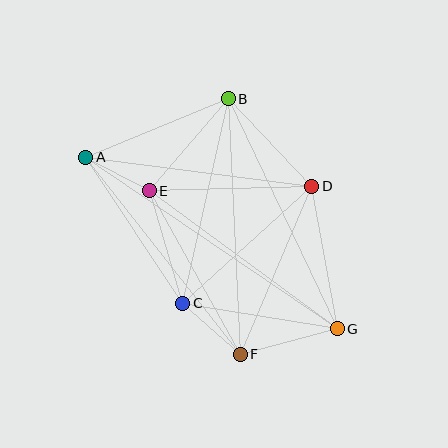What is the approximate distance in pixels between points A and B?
The distance between A and B is approximately 154 pixels.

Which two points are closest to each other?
Points A and E are closest to each other.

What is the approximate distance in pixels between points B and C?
The distance between B and C is approximately 210 pixels.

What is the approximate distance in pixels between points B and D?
The distance between B and D is approximately 121 pixels.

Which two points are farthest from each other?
Points A and G are farthest from each other.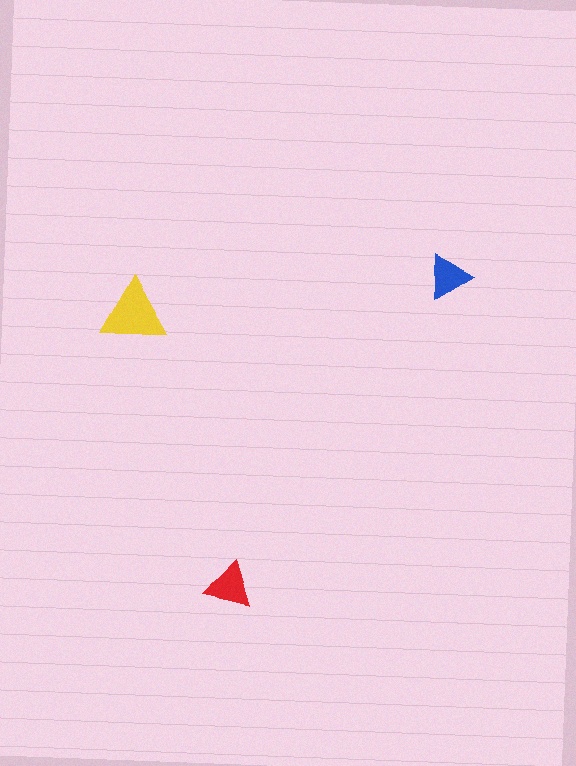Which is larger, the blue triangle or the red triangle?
The red one.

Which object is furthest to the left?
The yellow triangle is leftmost.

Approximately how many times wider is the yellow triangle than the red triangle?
About 1.5 times wider.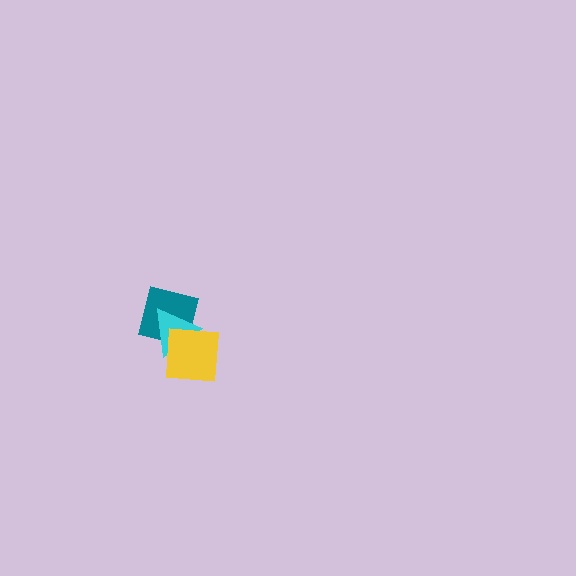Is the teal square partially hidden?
Yes, it is partially covered by another shape.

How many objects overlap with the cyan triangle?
2 objects overlap with the cyan triangle.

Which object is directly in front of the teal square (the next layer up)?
The cyan triangle is directly in front of the teal square.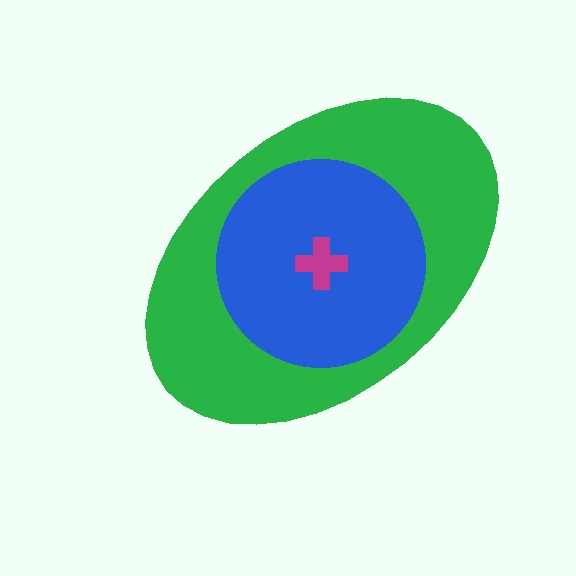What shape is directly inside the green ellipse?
The blue circle.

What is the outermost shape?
The green ellipse.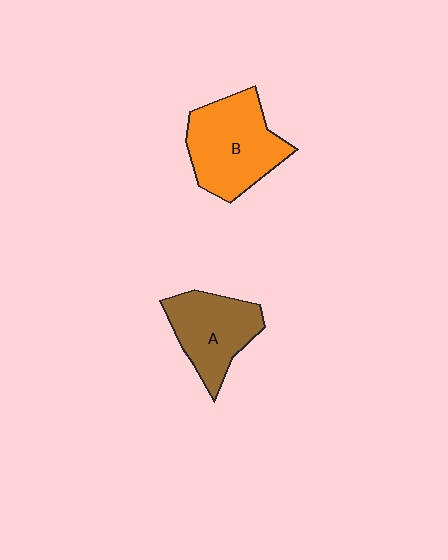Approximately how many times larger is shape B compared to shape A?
Approximately 1.3 times.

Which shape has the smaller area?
Shape A (brown).